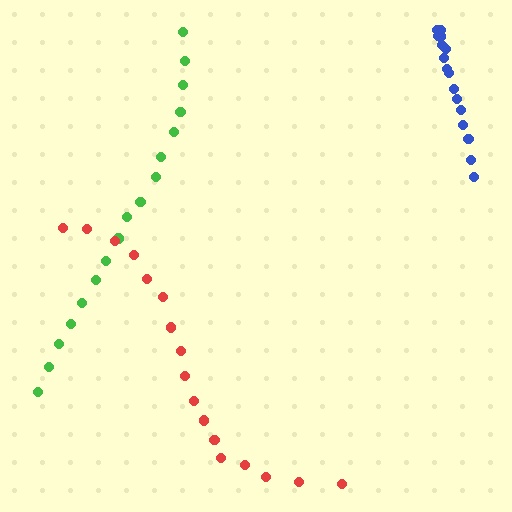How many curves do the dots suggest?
There are 3 distinct paths.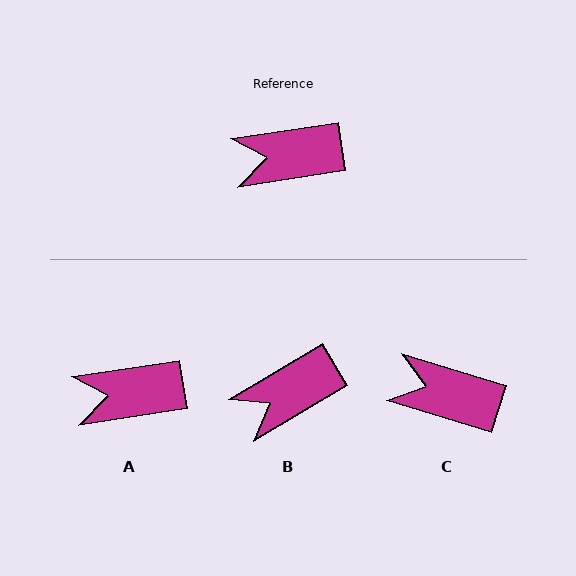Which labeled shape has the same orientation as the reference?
A.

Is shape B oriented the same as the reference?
No, it is off by about 22 degrees.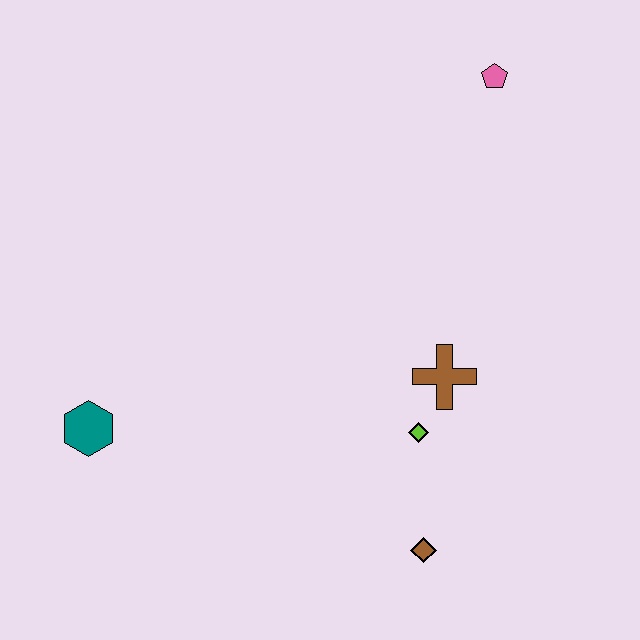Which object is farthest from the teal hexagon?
The pink pentagon is farthest from the teal hexagon.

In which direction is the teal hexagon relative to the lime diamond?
The teal hexagon is to the left of the lime diamond.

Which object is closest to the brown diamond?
The lime diamond is closest to the brown diamond.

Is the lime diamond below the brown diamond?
No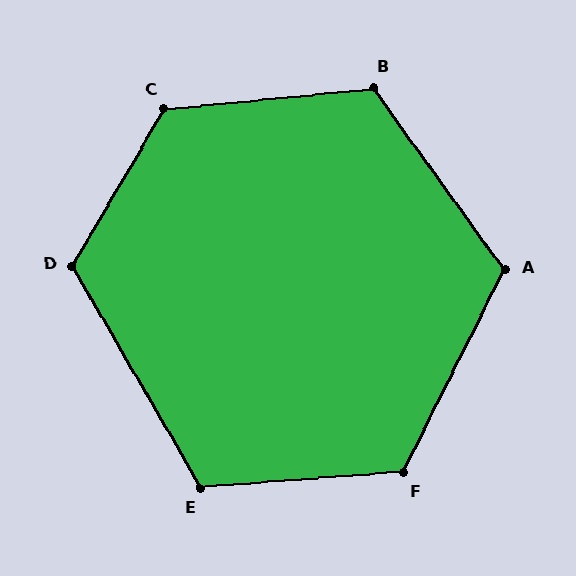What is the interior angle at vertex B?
Approximately 120 degrees (obtuse).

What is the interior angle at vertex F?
Approximately 121 degrees (obtuse).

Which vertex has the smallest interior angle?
E, at approximately 116 degrees.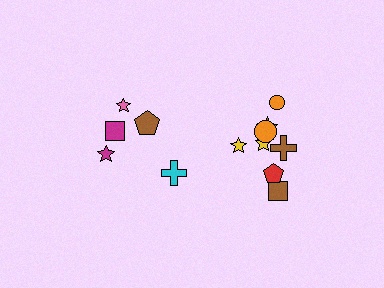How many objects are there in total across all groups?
There are 13 objects.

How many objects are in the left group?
There are 5 objects.